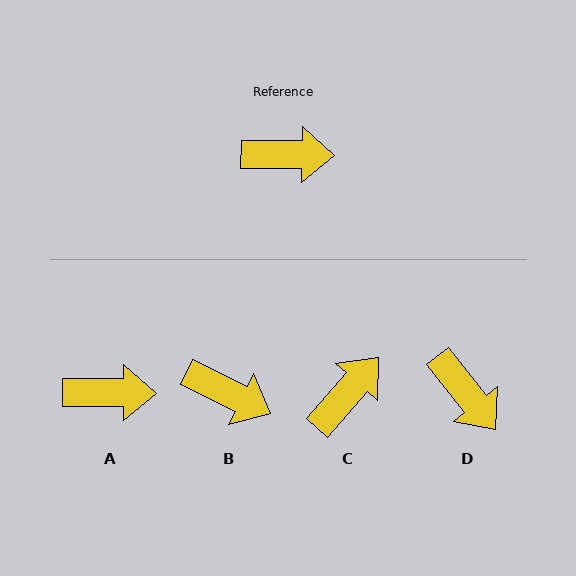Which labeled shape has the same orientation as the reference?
A.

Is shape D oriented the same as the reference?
No, it is off by about 51 degrees.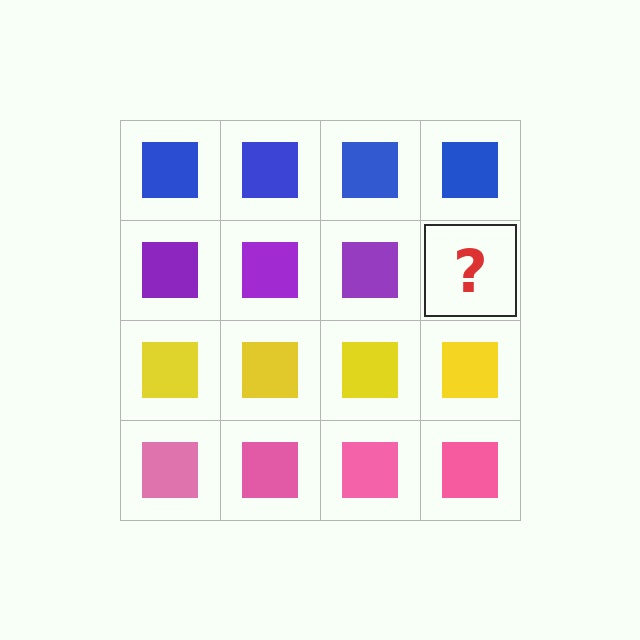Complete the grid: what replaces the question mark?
The question mark should be replaced with a purple square.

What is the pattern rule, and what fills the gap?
The rule is that each row has a consistent color. The gap should be filled with a purple square.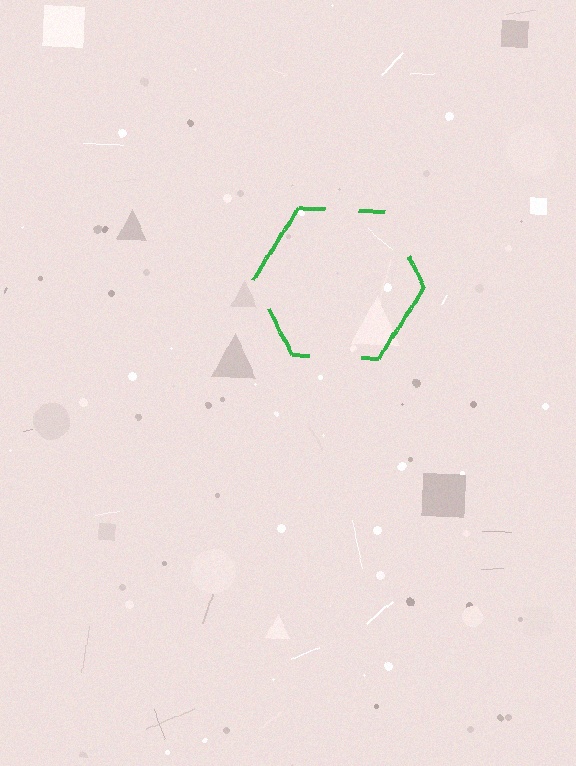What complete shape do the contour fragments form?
The contour fragments form a hexagon.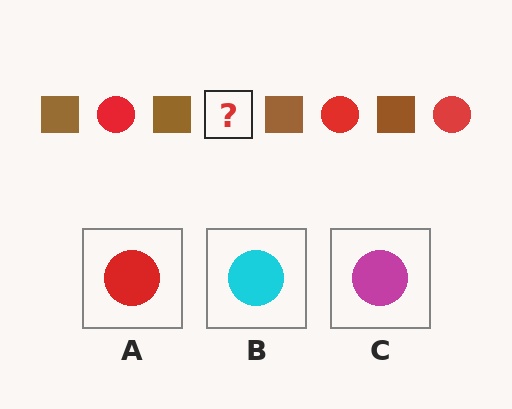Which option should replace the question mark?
Option A.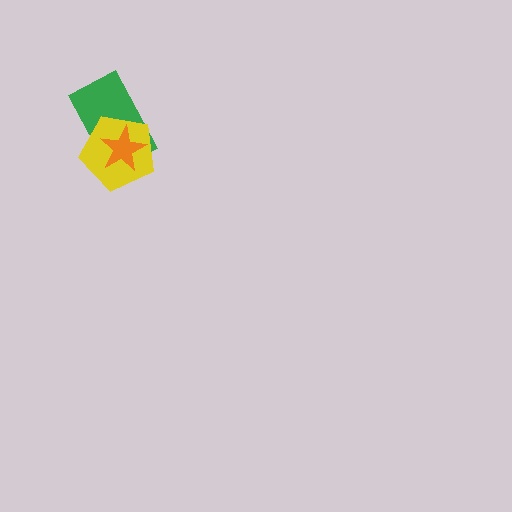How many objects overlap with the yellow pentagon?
2 objects overlap with the yellow pentagon.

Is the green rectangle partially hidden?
Yes, it is partially covered by another shape.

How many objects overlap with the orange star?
2 objects overlap with the orange star.